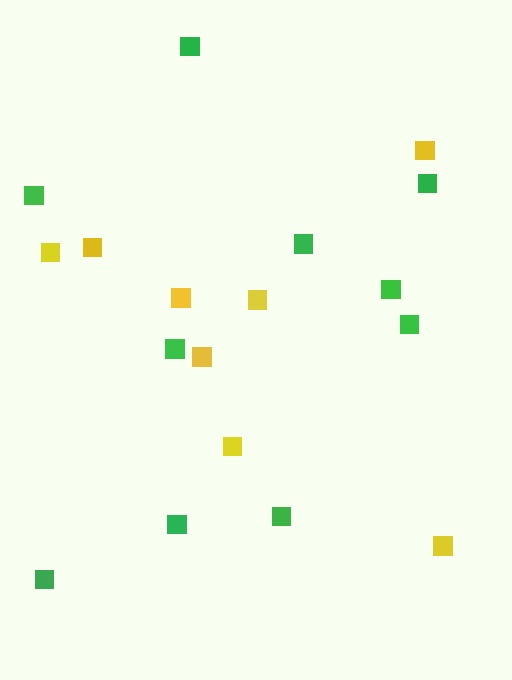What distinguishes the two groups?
There are 2 groups: one group of green squares (10) and one group of yellow squares (8).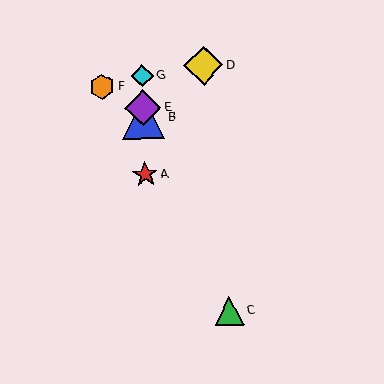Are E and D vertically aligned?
No, E is at x≈143 and D is at x≈203.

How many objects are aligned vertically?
4 objects (A, B, E, G) are aligned vertically.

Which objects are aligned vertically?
Objects A, B, E, G are aligned vertically.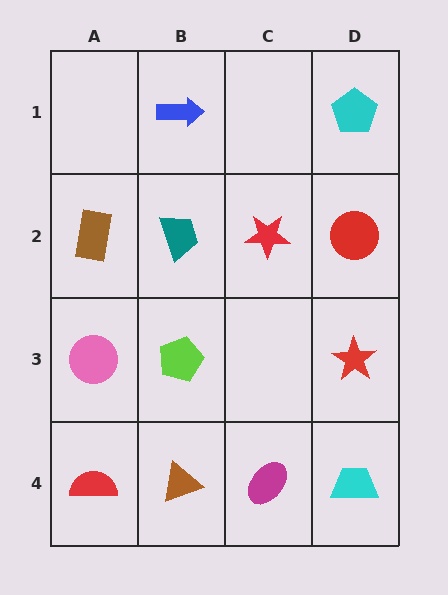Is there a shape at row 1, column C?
No, that cell is empty.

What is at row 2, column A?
A brown rectangle.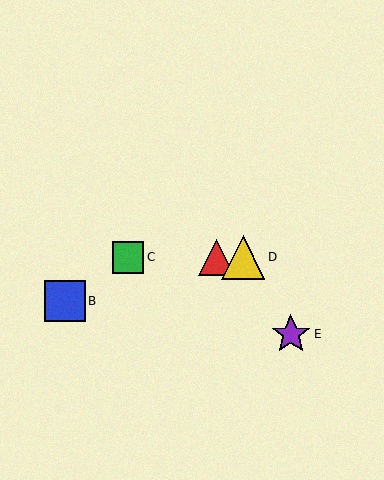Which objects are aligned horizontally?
Objects A, C, D are aligned horizontally.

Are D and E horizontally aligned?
No, D is at y≈257 and E is at y≈334.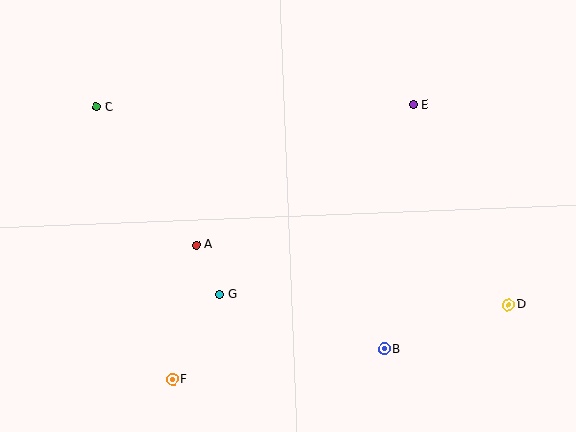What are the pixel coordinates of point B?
Point B is at (385, 349).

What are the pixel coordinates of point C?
Point C is at (96, 107).